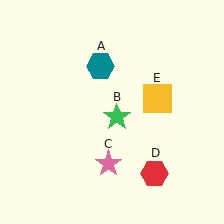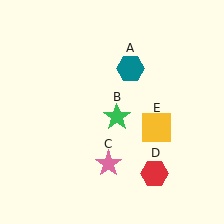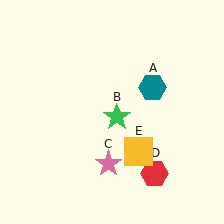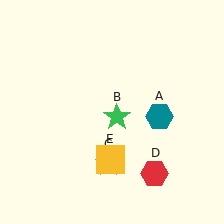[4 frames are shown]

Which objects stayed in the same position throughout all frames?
Green star (object B) and pink star (object C) and red hexagon (object D) remained stationary.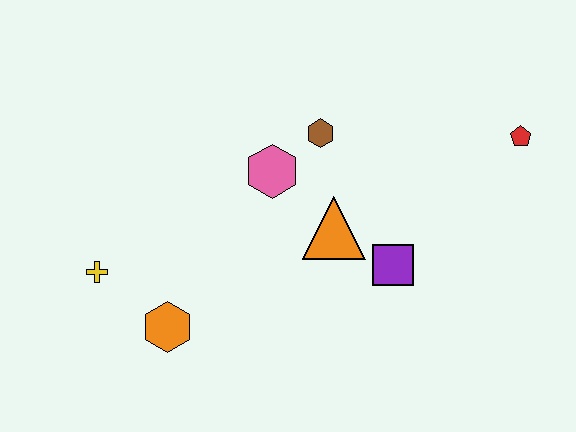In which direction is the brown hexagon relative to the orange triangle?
The brown hexagon is above the orange triangle.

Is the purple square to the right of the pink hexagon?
Yes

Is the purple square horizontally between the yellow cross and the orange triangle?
No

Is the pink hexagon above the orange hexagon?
Yes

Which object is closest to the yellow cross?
The orange hexagon is closest to the yellow cross.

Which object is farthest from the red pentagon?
The yellow cross is farthest from the red pentagon.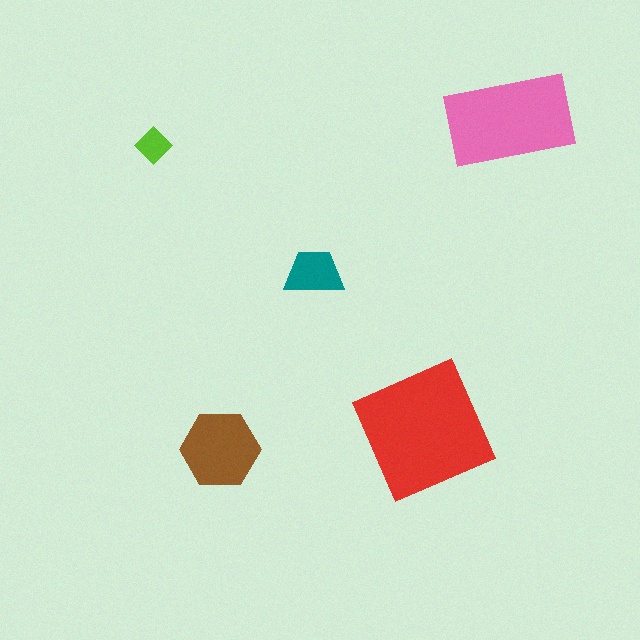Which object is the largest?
The red square.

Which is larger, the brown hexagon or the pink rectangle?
The pink rectangle.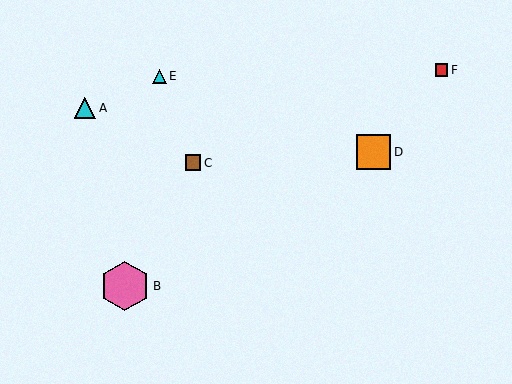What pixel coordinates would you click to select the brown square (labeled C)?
Click at (193, 163) to select the brown square C.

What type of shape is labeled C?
Shape C is a brown square.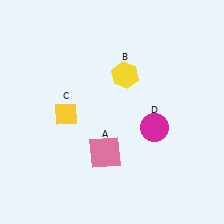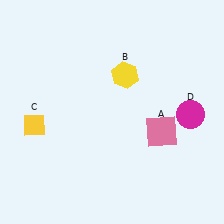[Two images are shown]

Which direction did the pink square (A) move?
The pink square (A) moved right.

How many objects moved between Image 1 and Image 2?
3 objects moved between the two images.